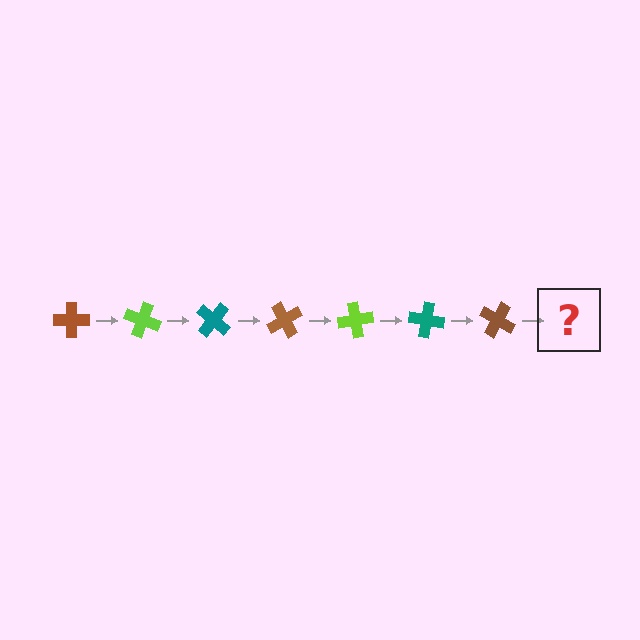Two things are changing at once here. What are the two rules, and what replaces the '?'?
The two rules are that it rotates 20 degrees each step and the color cycles through brown, lime, and teal. The '?' should be a lime cross, rotated 140 degrees from the start.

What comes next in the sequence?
The next element should be a lime cross, rotated 140 degrees from the start.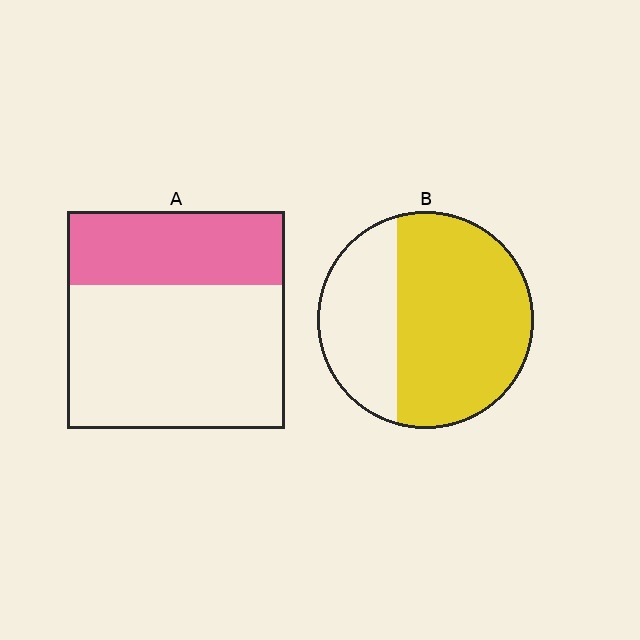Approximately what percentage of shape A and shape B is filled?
A is approximately 35% and B is approximately 65%.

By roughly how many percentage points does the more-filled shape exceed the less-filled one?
By roughly 35 percentage points (B over A).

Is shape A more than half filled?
No.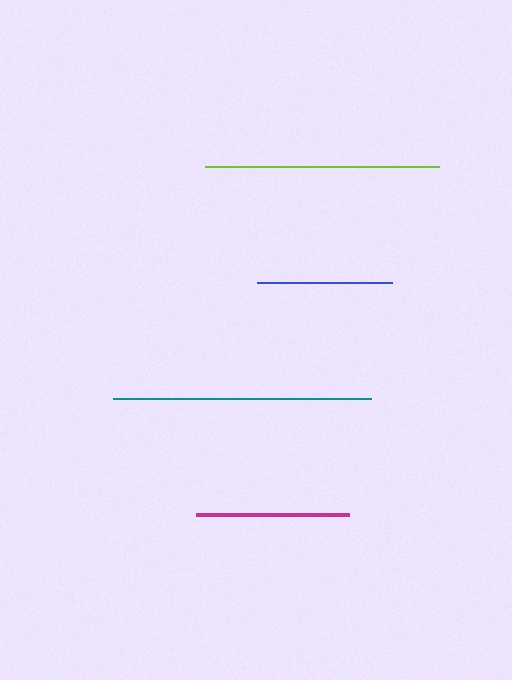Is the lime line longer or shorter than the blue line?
The lime line is longer than the blue line.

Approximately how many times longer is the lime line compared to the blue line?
The lime line is approximately 1.7 times the length of the blue line.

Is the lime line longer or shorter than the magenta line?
The lime line is longer than the magenta line.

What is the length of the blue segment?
The blue segment is approximately 135 pixels long.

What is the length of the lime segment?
The lime segment is approximately 233 pixels long.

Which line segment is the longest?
The teal line is the longest at approximately 258 pixels.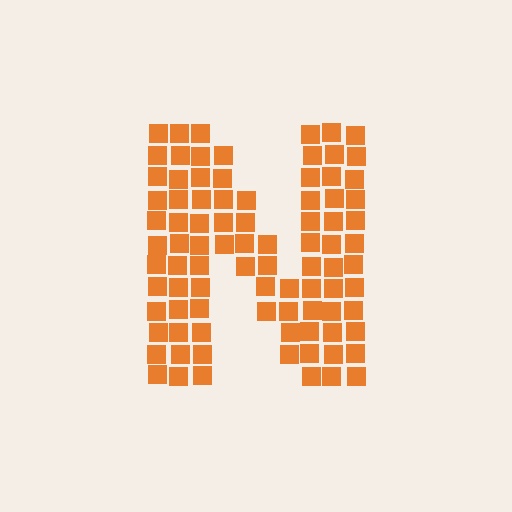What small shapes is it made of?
It is made of small squares.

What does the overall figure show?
The overall figure shows the letter N.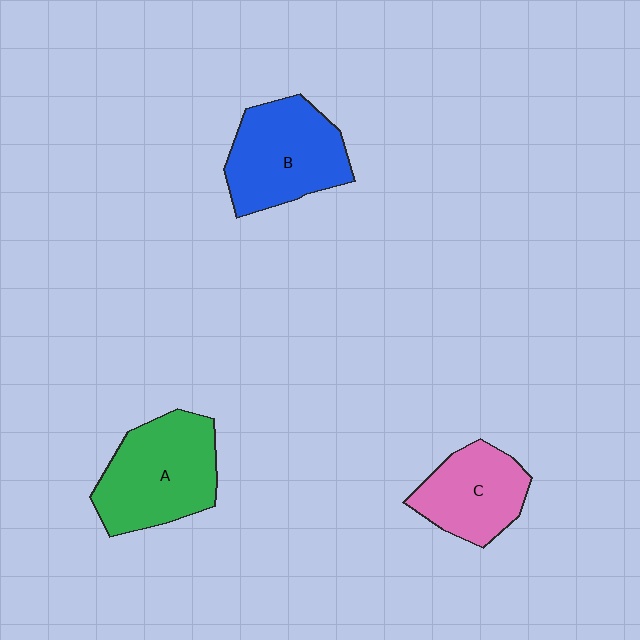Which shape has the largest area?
Shape A (green).